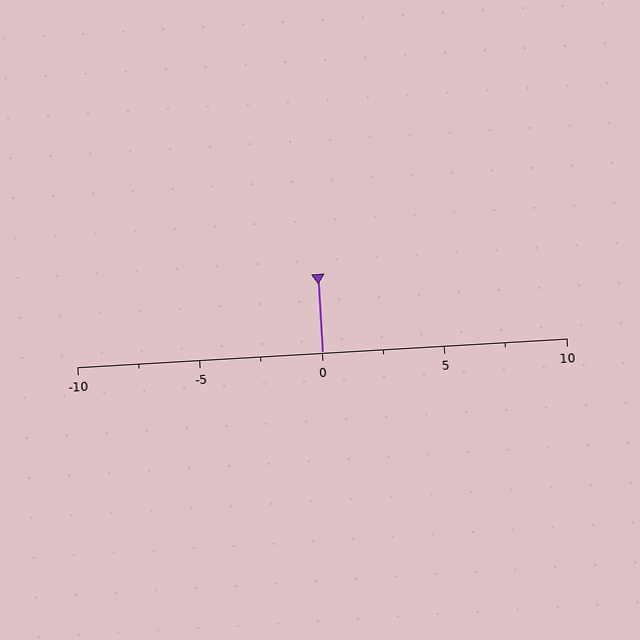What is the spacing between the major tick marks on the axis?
The major ticks are spaced 5 apart.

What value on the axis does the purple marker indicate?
The marker indicates approximately 0.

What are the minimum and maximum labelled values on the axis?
The axis runs from -10 to 10.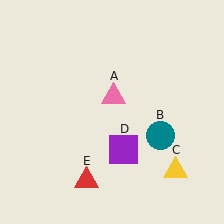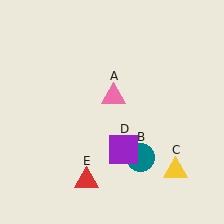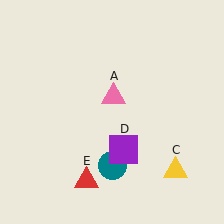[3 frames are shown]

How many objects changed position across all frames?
1 object changed position: teal circle (object B).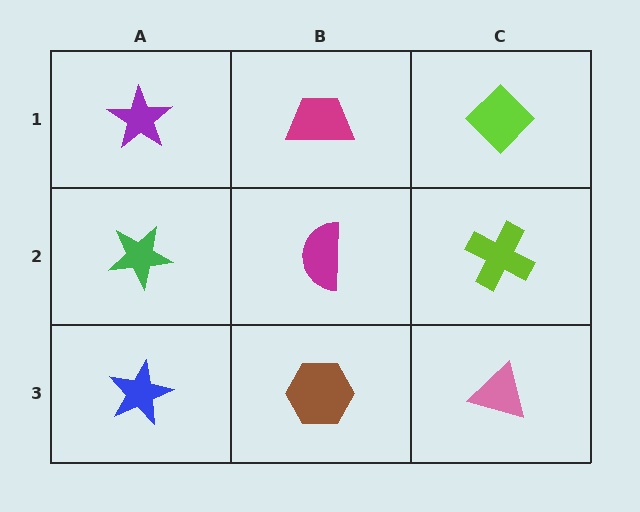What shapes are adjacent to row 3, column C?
A lime cross (row 2, column C), a brown hexagon (row 3, column B).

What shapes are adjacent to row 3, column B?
A magenta semicircle (row 2, column B), a blue star (row 3, column A), a pink triangle (row 3, column C).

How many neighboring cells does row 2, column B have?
4.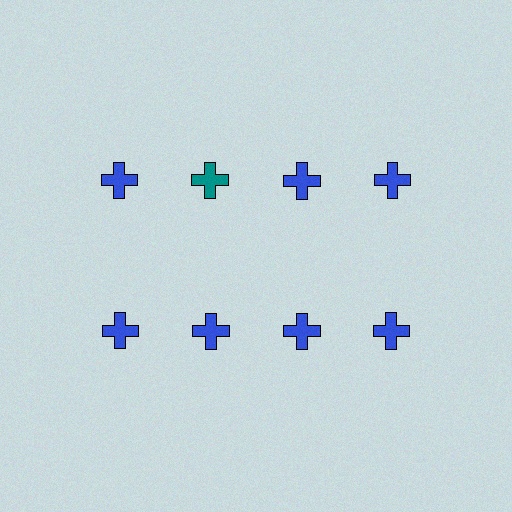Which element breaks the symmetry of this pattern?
The teal cross in the top row, second from left column breaks the symmetry. All other shapes are blue crosses.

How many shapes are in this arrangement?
There are 8 shapes arranged in a grid pattern.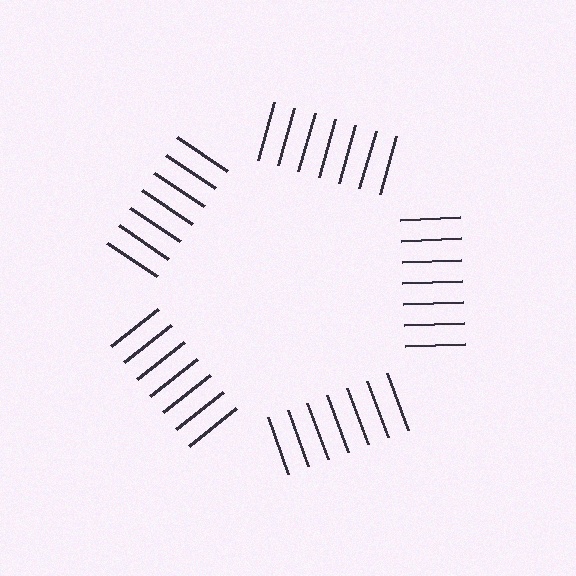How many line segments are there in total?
35 — 7 along each of the 5 edges.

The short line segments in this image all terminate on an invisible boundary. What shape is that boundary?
An illusory pentagon — the line segments terminate on its edges but no continuous stroke is drawn.